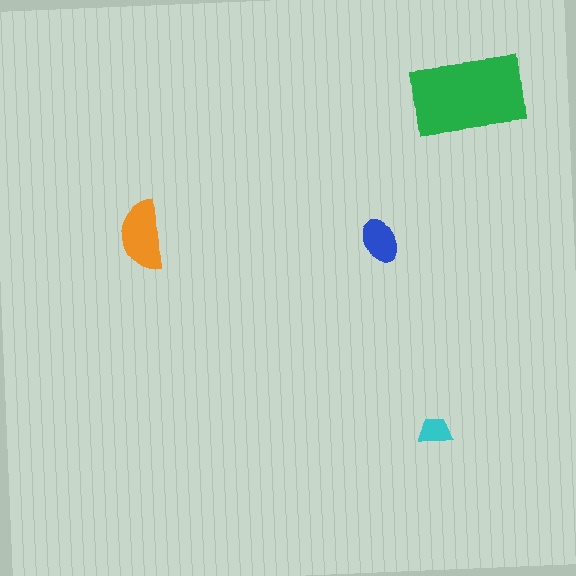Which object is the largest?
The green rectangle.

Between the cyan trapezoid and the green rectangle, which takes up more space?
The green rectangle.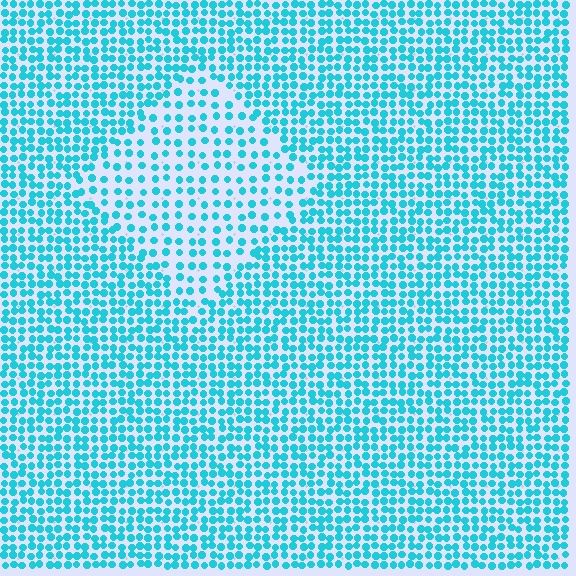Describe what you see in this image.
The image contains small cyan elements arranged at two different densities. A diamond-shaped region is visible where the elements are less densely packed than the surrounding area.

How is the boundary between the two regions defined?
The boundary is defined by a change in element density (approximately 1.9x ratio). All elements are the same color, size, and shape.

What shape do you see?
I see a diamond.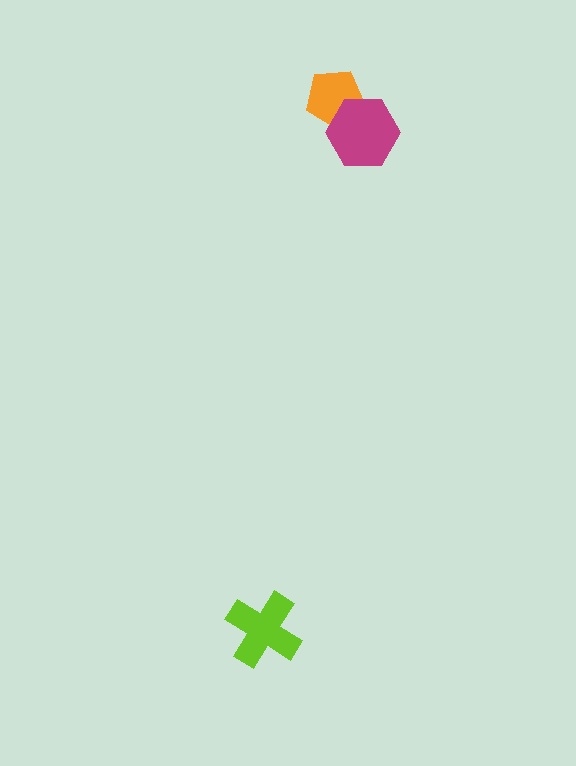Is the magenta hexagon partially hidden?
No, no other shape covers it.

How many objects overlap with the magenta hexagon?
1 object overlaps with the magenta hexagon.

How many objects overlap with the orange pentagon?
1 object overlaps with the orange pentagon.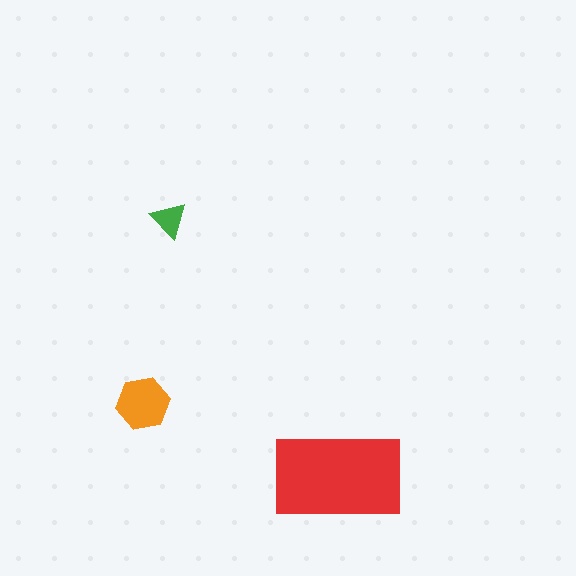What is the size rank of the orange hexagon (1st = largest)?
2nd.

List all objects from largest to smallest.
The red rectangle, the orange hexagon, the green triangle.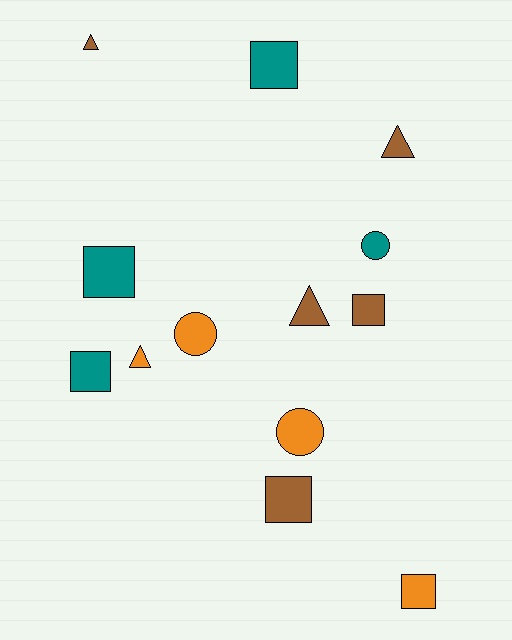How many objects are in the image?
There are 13 objects.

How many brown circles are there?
There are no brown circles.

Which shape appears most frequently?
Square, with 6 objects.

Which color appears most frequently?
Brown, with 5 objects.